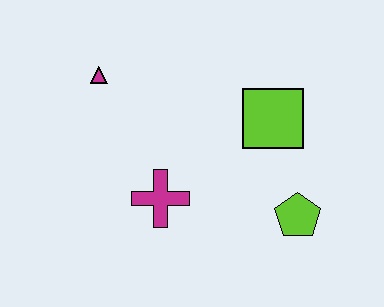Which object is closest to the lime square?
The lime pentagon is closest to the lime square.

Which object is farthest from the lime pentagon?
The magenta triangle is farthest from the lime pentagon.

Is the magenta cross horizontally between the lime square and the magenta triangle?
Yes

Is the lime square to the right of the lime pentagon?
No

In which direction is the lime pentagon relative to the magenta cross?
The lime pentagon is to the right of the magenta cross.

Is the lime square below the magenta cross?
No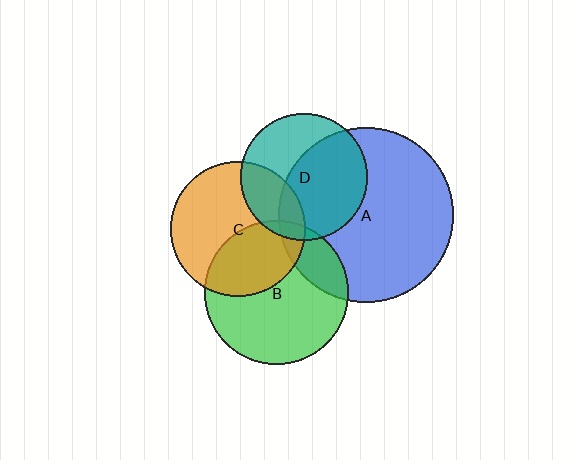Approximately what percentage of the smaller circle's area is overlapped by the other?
Approximately 35%.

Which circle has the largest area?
Circle A (blue).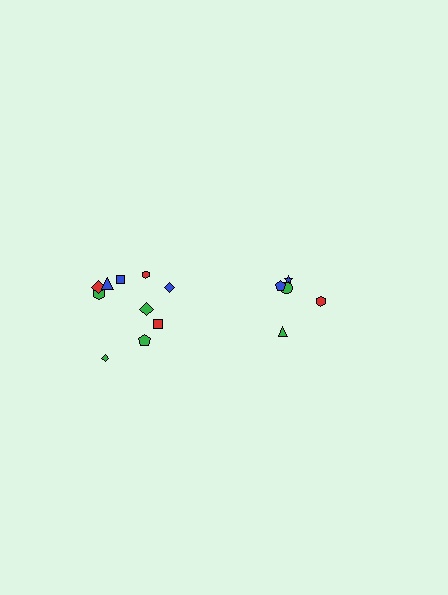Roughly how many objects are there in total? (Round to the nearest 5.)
Roughly 15 objects in total.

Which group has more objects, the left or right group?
The left group.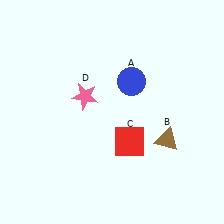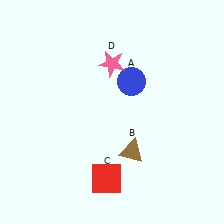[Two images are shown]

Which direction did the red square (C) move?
The red square (C) moved down.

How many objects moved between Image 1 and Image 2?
3 objects moved between the two images.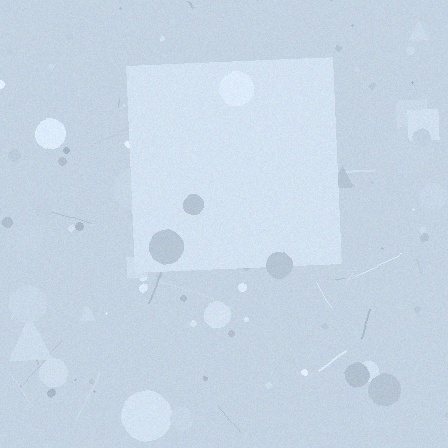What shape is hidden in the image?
A square is hidden in the image.